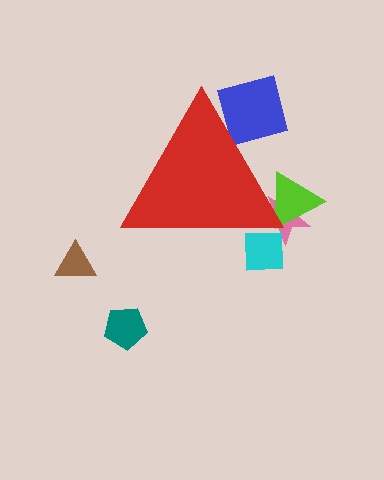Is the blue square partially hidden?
Yes, the blue square is partially hidden behind the red triangle.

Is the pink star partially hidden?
Yes, the pink star is partially hidden behind the red triangle.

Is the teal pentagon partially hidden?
No, the teal pentagon is fully visible.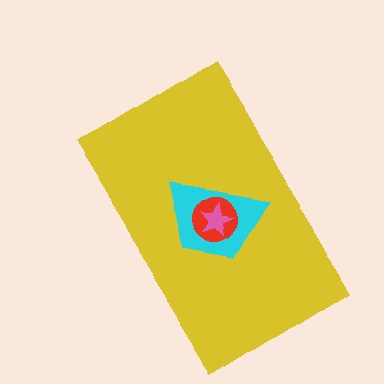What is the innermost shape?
The pink star.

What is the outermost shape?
The yellow rectangle.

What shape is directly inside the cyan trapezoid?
The red circle.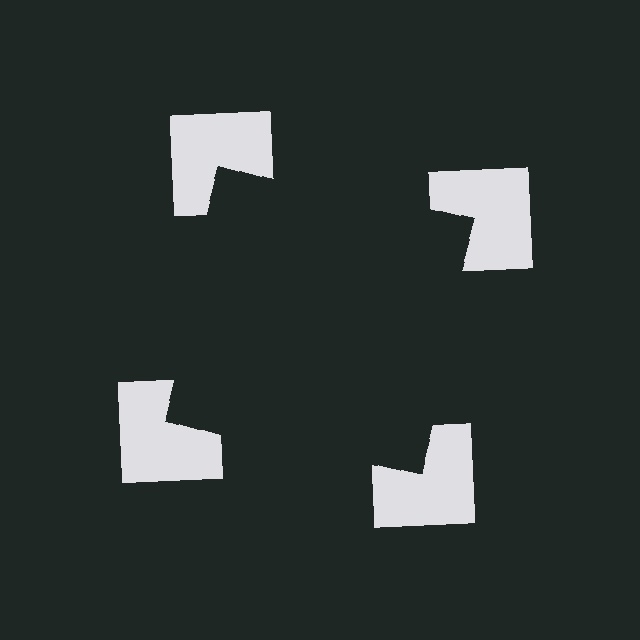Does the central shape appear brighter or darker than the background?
It typically appears slightly darker than the background, even though no actual brightness change is drawn.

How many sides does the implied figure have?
4 sides.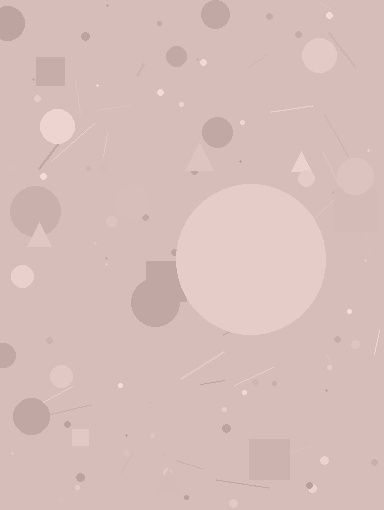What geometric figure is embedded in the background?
A circle is embedded in the background.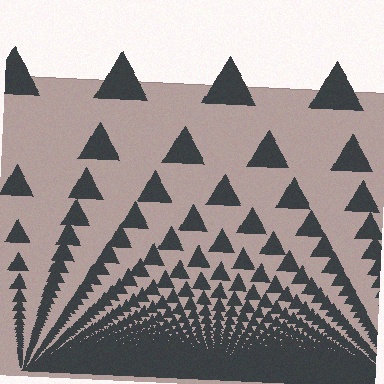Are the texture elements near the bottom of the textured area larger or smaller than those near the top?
Smaller. The gradient is inverted — elements near the bottom are smaller and denser.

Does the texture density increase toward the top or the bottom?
Density increases toward the bottom.